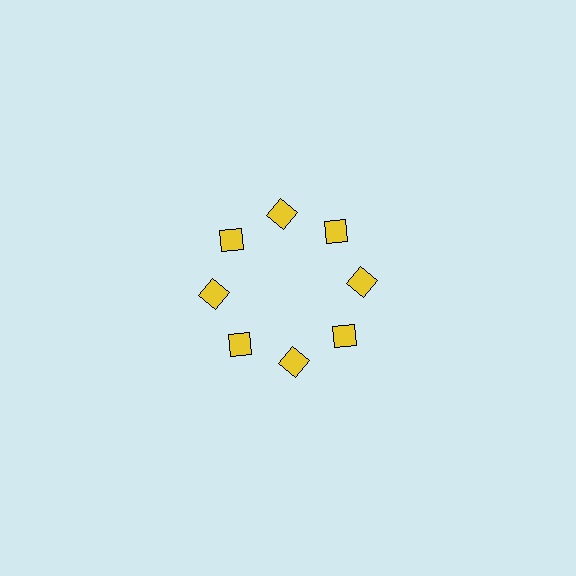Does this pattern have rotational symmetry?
Yes, this pattern has 8-fold rotational symmetry. It looks the same after rotating 45 degrees around the center.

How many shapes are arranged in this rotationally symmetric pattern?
There are 8 shapes, arranged in 8 groups of 1.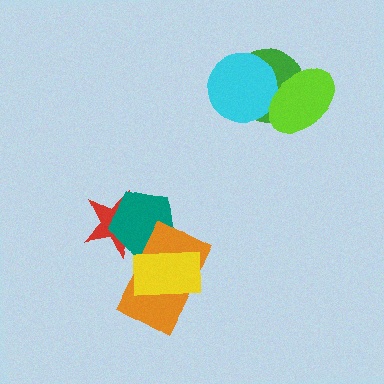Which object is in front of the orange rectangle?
The yellow rectangle is in front of the orange rectangle.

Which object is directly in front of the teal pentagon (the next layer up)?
The orange rectangle is directly in front of the teal pentagon.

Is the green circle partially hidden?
Yes, it is partially covered by another shape.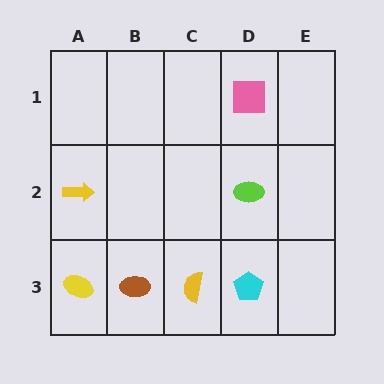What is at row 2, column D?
A lime ellipse.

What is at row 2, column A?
A yellow arrow.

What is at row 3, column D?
A cyan pentagon.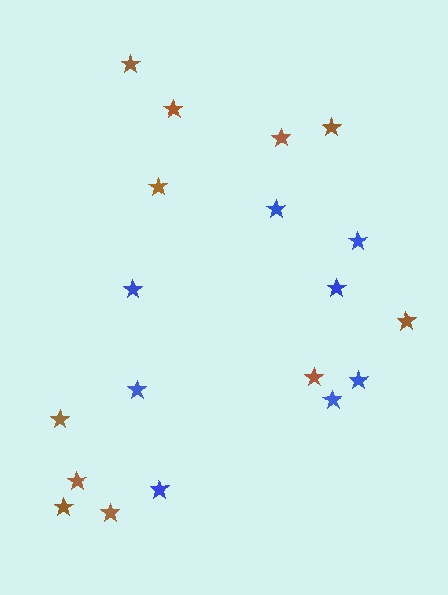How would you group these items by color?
There are 2 groups: one group of blue stars (8) and one group of brown stars (11).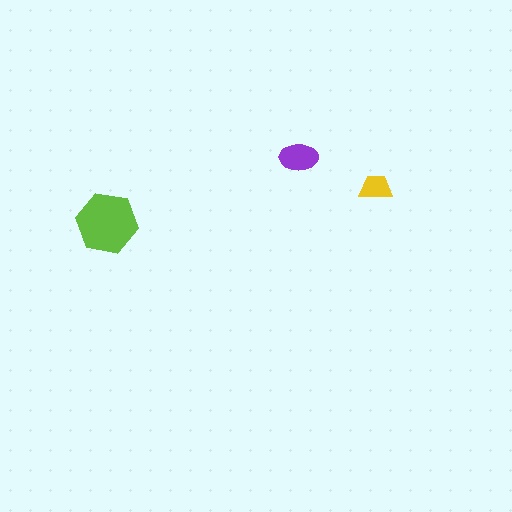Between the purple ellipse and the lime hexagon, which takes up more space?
The lime hexagon.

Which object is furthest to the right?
The yellow trapezoid is rightmost.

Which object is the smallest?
The yellow trapezoid.